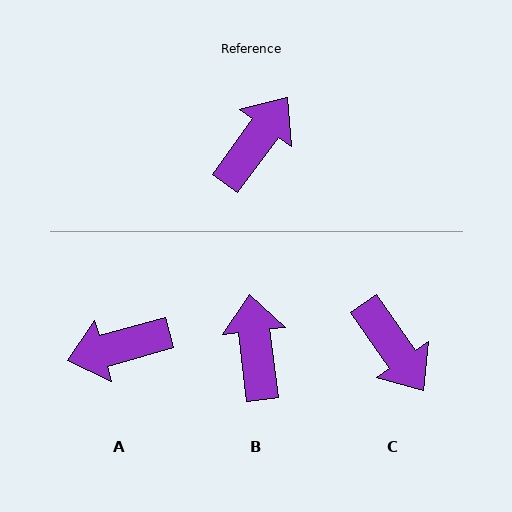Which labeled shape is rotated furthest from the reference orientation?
A, about 142 degrees away.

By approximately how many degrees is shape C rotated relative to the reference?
Approximately 109 degrees clockwise.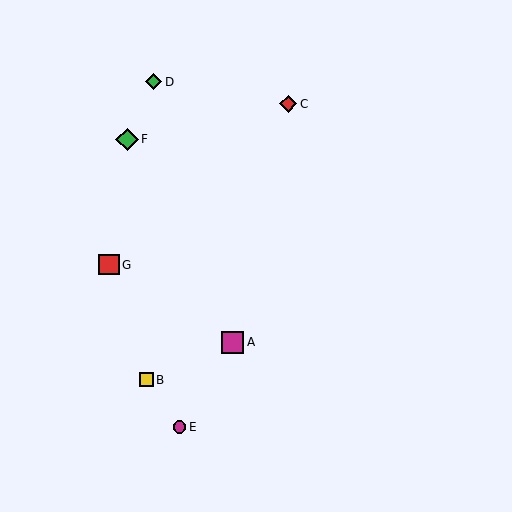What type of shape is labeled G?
Shape G is a red square.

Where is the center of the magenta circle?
The center of the magenta circle is at (179, 427).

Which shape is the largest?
The green diamond (labeled F) is the largest.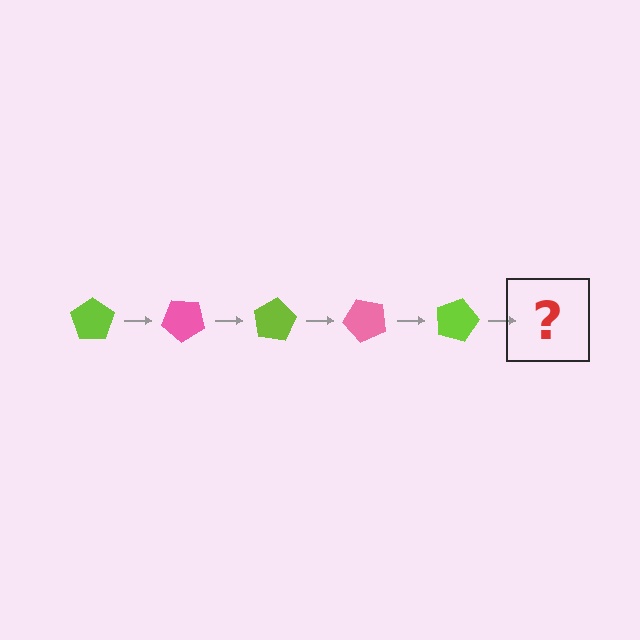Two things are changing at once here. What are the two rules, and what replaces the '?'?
The two rules are that it rotates 40 degrees each step and the color cycles through lime and pink. The '?' should be a pink pentagon, rotated 200 degrees from the start.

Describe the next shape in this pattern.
It should be a pink pentagon, rotated 200 degrees from the start.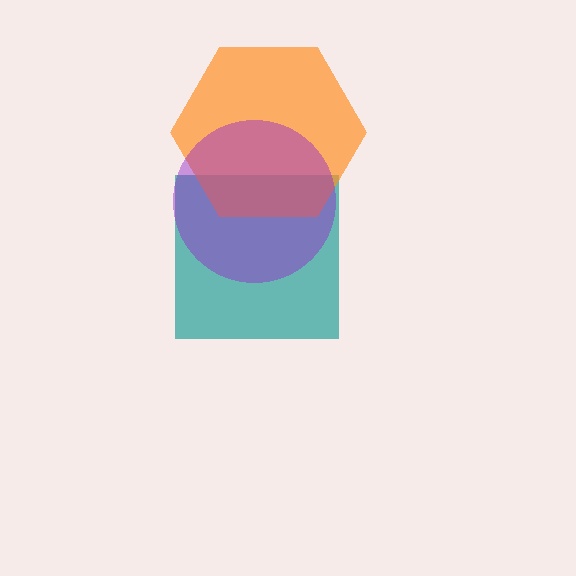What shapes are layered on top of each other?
The layered shapes are: a teal square, an orange hexagon, a purple circle.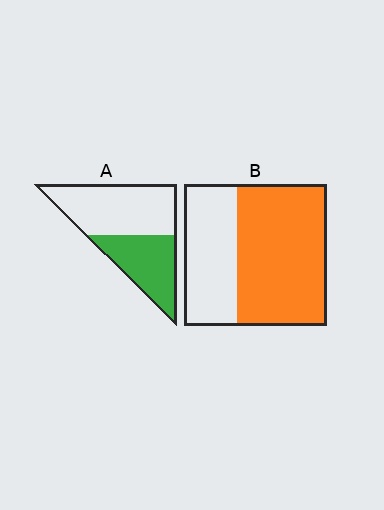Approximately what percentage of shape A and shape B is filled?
A is approximately 40% and B is approximately 65%.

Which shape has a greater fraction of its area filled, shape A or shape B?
Shape B.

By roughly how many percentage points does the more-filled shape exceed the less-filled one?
By roughly 20 percentage points (B over A).